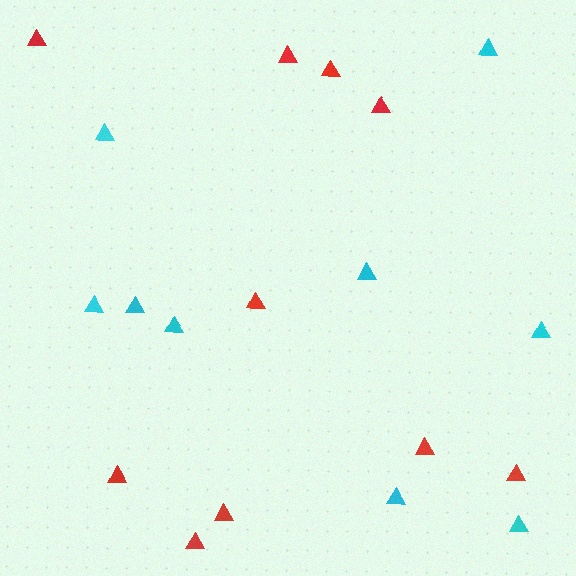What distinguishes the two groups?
There are 2 groups: one group of red triangles (10) and one group of cyan triangles (9).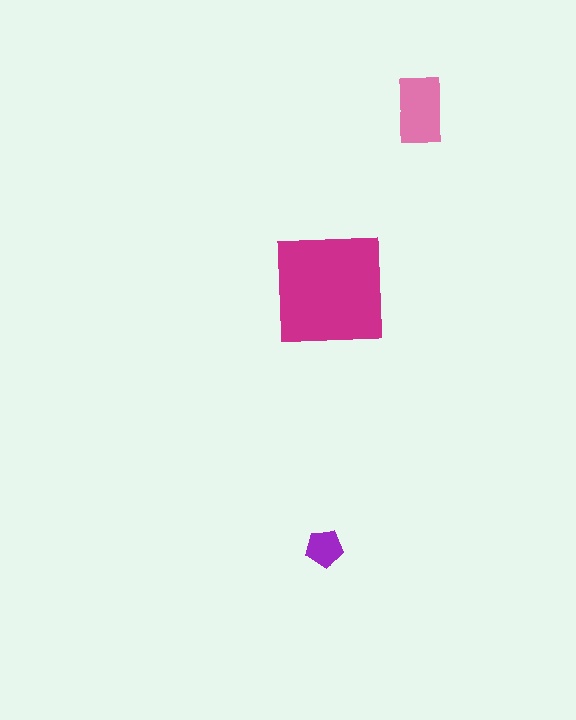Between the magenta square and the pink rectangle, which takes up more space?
The magenta square.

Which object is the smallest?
The purple pentagon.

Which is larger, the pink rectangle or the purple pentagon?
The pink rectangle.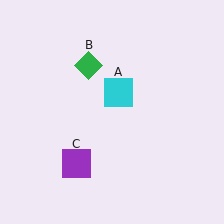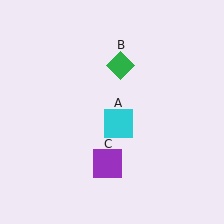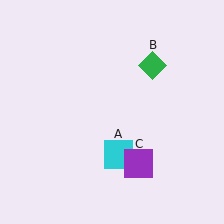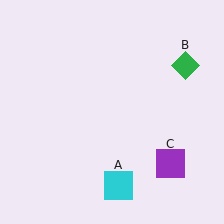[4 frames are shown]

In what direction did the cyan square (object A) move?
The cyan square (object A) moved down.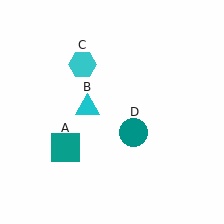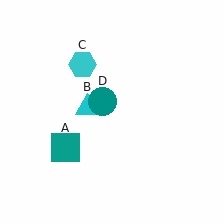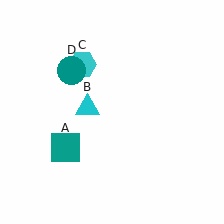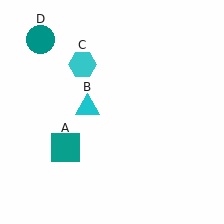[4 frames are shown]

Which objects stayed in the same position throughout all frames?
Teal square (object A) and cyan triangle (object B) and cyan hexagon (object C) remained stationary.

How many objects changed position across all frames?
1 object changed position: teal circle (object D).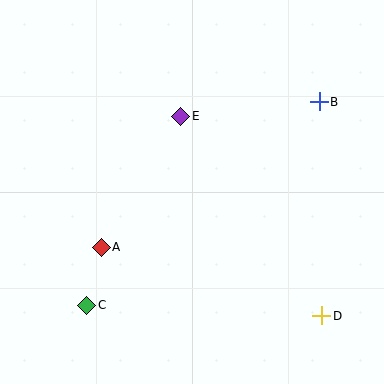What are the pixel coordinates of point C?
Point C is at (87, 305).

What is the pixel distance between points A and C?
The distance between A and C is 60 pixels.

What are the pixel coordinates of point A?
Point A is at (101, 247).